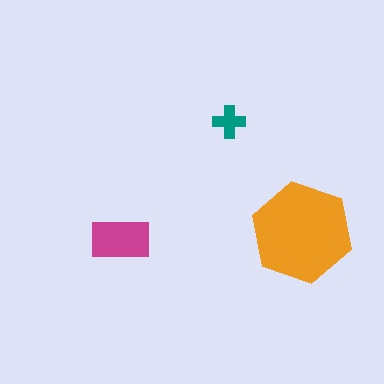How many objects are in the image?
There are 3 objects in the image.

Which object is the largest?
The orange hexagon.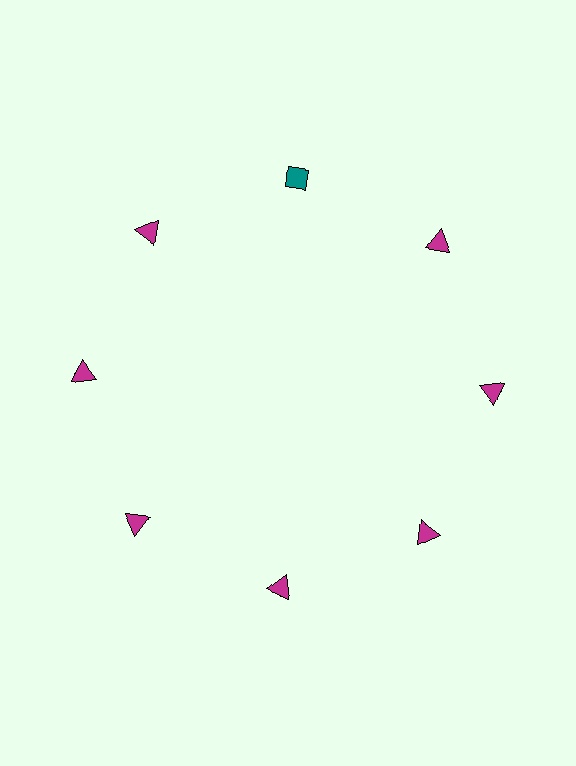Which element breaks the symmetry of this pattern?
The teal diamond at roughly the 12 o'clock position breaks the symmetry. All other shapes are magenta triangles.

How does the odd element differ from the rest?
It differs in both color (teal instead of magenta) and shape (diamond instead of triangle).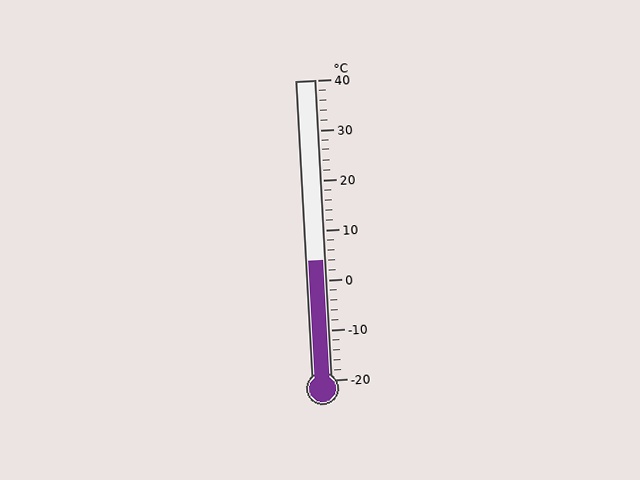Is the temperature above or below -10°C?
The temperature is above -10°C.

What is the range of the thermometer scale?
The thermometer scale ranges from -20°C to 40°C.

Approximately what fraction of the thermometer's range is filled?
The thermometer is filled to approximately 40% of its range.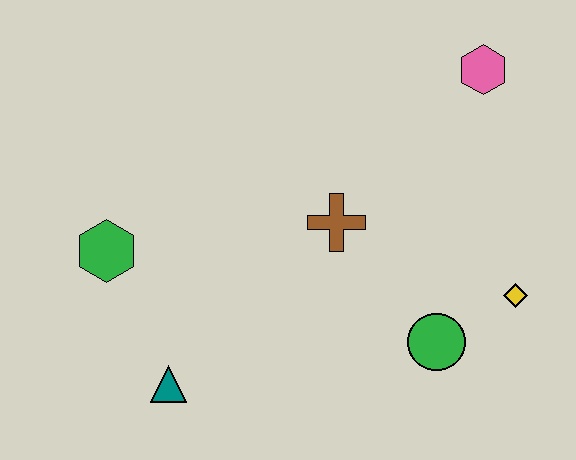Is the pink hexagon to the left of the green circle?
No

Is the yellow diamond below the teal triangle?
No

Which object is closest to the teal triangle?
The green hexagon is closest to the teal triangle.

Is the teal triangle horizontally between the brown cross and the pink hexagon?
No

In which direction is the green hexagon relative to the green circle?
The green hexagon is to the left of the green circle.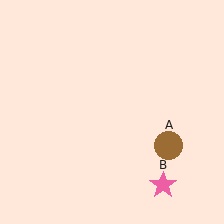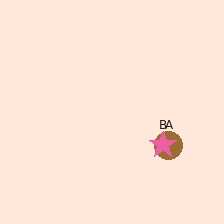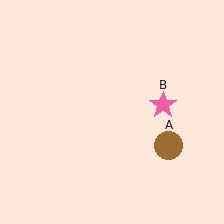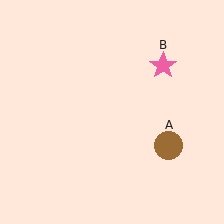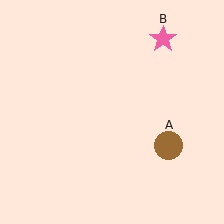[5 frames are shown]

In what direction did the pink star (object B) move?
The pink star (object B) moved up.